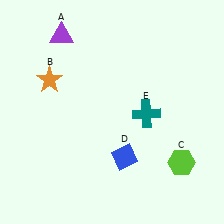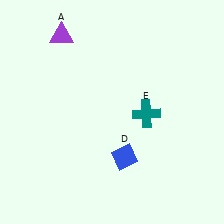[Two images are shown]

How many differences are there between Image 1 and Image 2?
There are 2 differences between the two images.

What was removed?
The orange star (B), the lime hexagon (C) were removed in Image 2.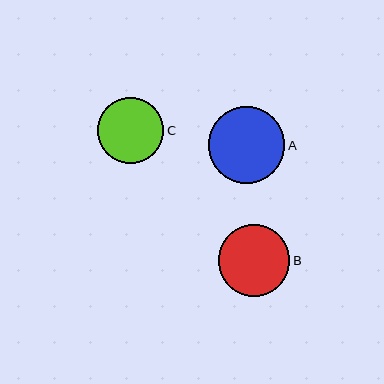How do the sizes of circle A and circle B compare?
Circle A and circle B are approximately the same size.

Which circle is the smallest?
Circle C is the smallest with a size of approximately 66 pixels.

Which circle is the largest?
Circle A is the largest with a size of approximately 77 pixels.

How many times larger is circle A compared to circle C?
Circle A is approximately 1.2 times the size of circle C.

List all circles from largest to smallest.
From largest to smallest: A, B, C.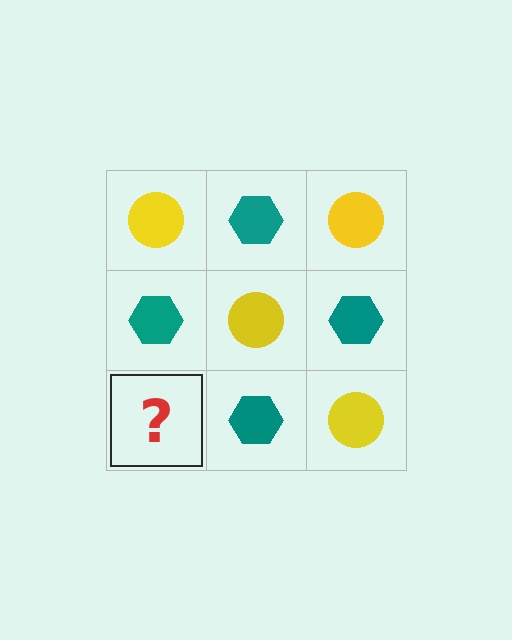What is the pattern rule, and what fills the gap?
The rule is that it alternates yellow circle and teal hexagon in a checkerboard pattern. The gap should be filled with a yellow circle.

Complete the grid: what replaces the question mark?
The question mark should be replaced with a yellow circle.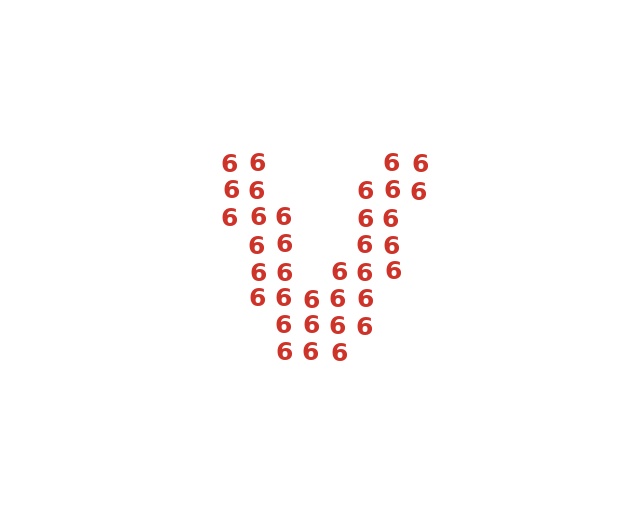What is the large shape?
The large shape is the letter V.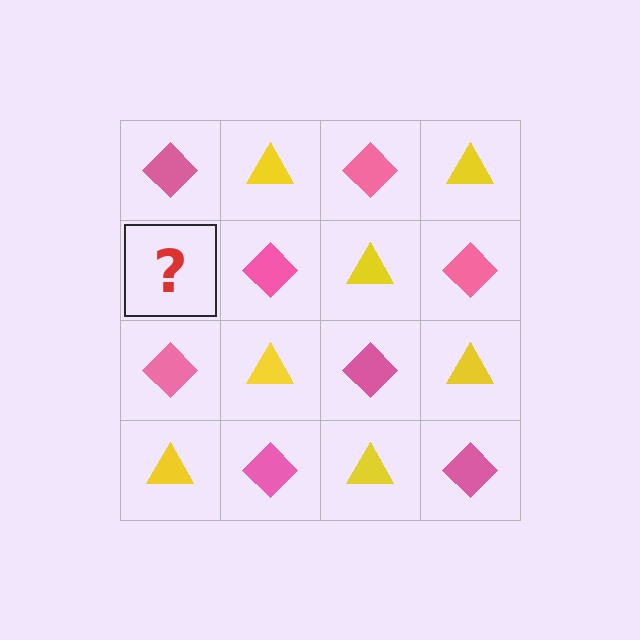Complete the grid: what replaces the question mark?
The question mark should be replaced with a yellow triangle.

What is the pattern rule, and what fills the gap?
The rule is that it alternates pink diamond and yellow triangle in a checkerboard pattern. The gap should be filled with a yellow triangle.